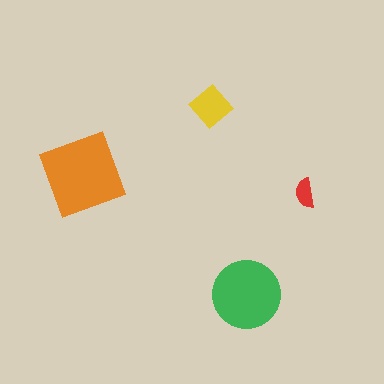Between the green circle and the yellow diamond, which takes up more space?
The green circle.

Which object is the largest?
The orange square.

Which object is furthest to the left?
The orange square is leftmost.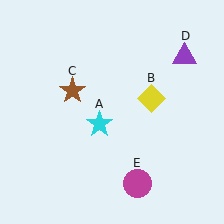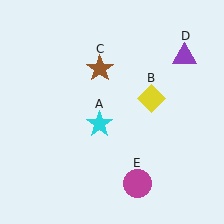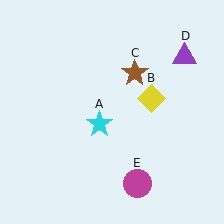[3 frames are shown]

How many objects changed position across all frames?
1 object changed position: brown star (object C).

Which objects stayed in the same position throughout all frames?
Cyan star (object A) and yellow diamond (object B) and purple triangle (object D) and magenta circle (object E) remained stationary.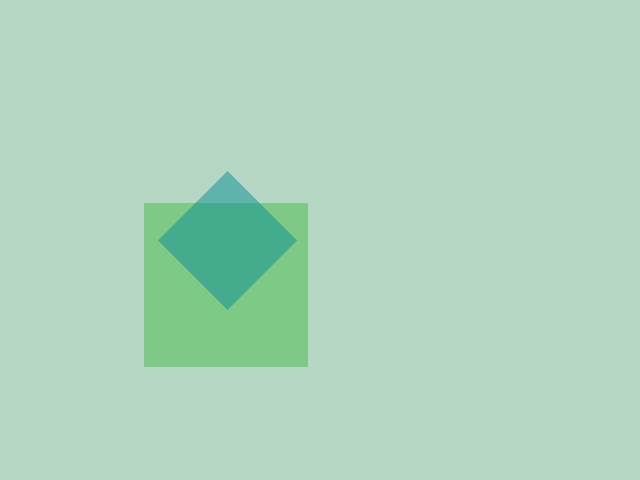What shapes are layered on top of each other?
The layered shapes are: a green square, a teal diamond.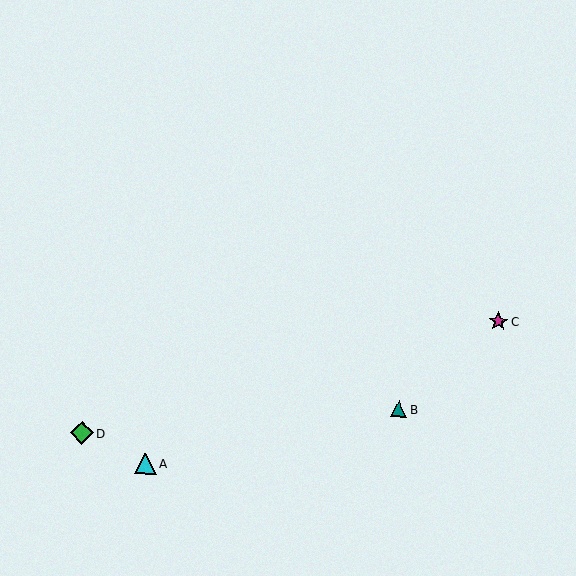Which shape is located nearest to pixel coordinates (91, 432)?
The green diamond (labeled D) at (82, 433) is nearest to that location.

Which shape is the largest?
The green diamond (labeled D) is the largest.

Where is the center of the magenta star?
The center of the magenta star is at (498, 321).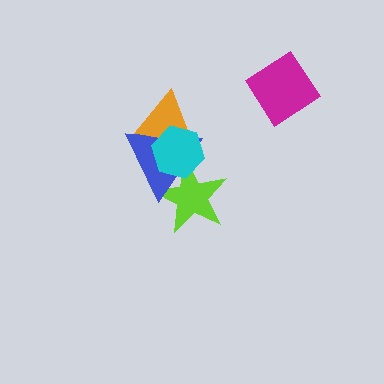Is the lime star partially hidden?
Yes, it is partially covered by another shape.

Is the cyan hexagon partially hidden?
No, no other shape covers it.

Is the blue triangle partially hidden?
Yes, it is partially covered by another shape.